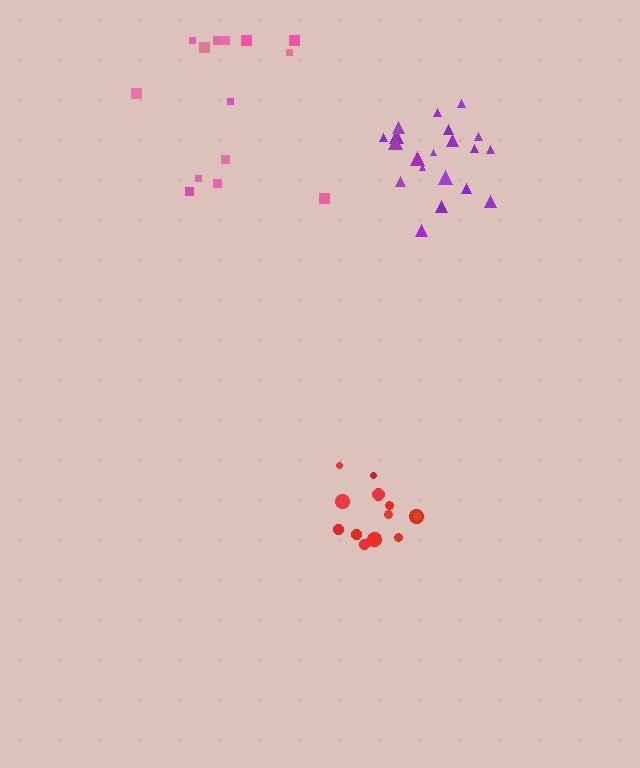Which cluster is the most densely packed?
Red.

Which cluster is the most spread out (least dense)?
Pink.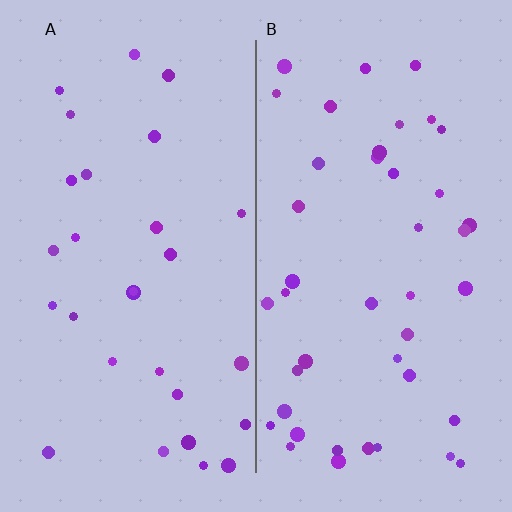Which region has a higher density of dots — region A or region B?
B (the right).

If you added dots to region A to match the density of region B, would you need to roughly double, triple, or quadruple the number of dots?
Approximately double.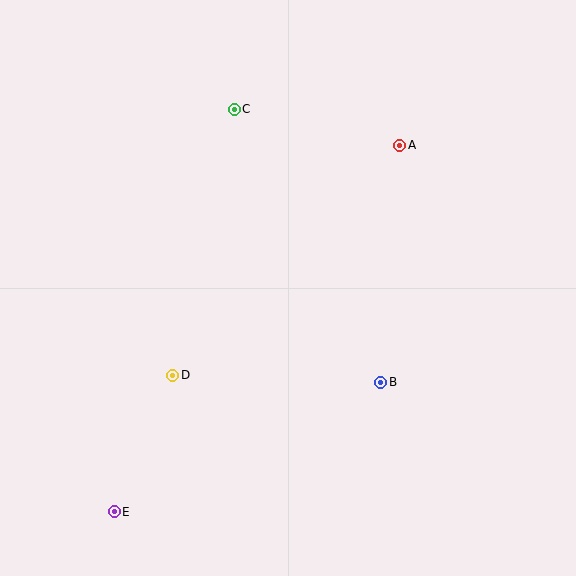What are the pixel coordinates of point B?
Point B is at (381, 382).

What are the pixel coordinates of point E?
Point E is at (114, 512).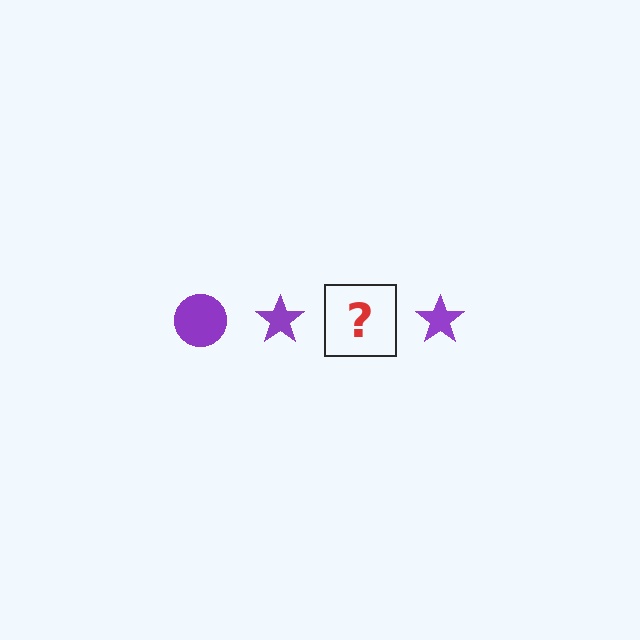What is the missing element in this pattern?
The missing element is a purple circle.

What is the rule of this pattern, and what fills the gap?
The rule is that the pattern cycles through circle, star shapes in purple. The gap should be filled with a purple circle.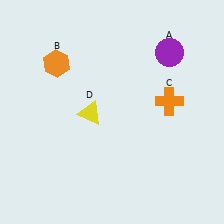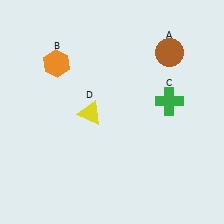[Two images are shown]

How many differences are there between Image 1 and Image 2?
There are 2 differences between the two images.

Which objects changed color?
A changed from purple to brown. C changed from orange to green.